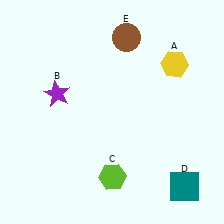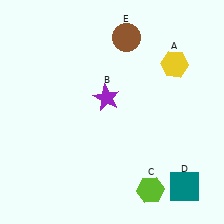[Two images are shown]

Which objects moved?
The objects that moved are: the purple star (B), the lime hexagon (C).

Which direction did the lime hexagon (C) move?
The lime hexagon (C) moved right.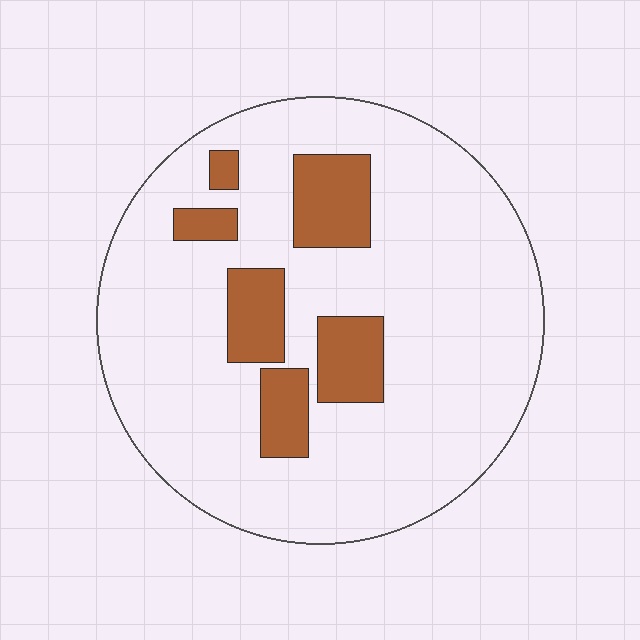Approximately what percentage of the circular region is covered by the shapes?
Approximately 15%.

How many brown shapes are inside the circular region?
6.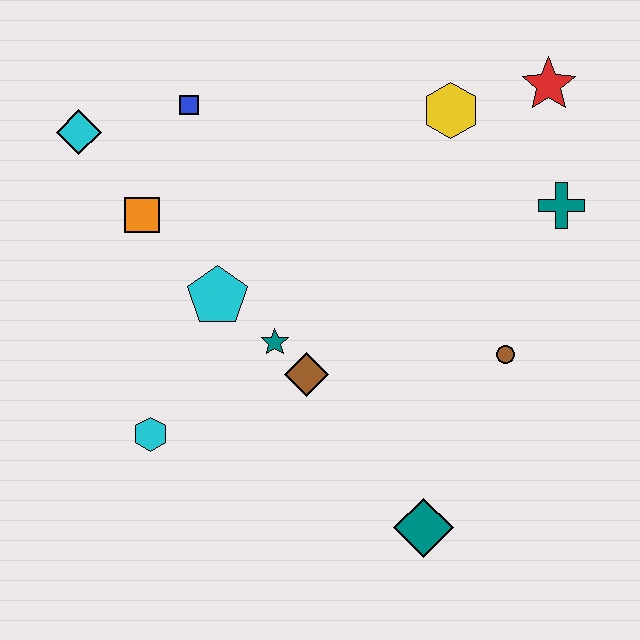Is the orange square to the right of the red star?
No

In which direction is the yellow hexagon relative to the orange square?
The yellow hexagon is to the right of the orange square.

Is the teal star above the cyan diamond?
No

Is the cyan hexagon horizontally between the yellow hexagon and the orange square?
Yes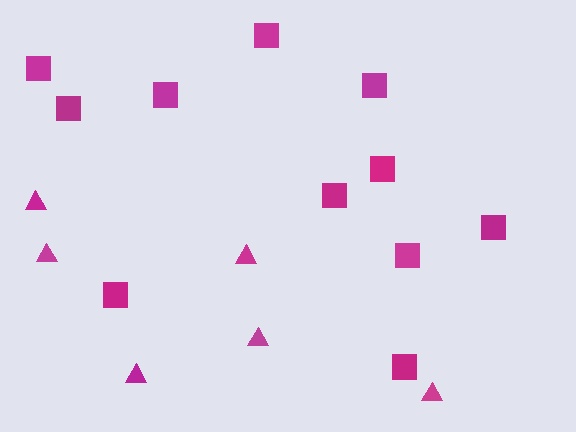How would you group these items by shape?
There are 2 groups: one group of squares (11) and one group of triangles (6).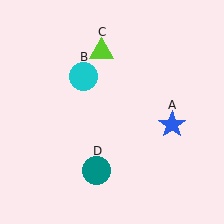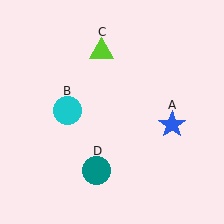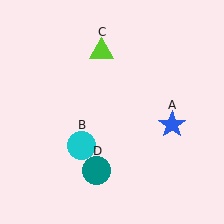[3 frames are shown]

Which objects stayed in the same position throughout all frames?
Blue star (object A) and lime triangle (object C) and teal circle (object D) remained stationary.